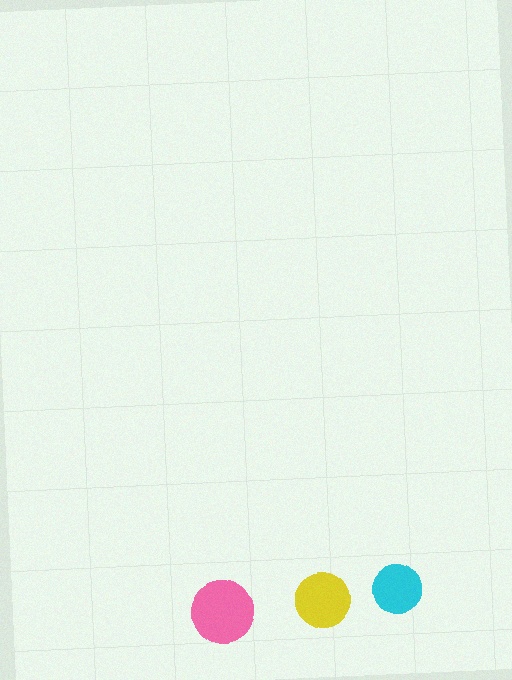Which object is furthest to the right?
The cyan circle is rightmost.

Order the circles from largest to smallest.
the pink one, the yellow one, the cyan one.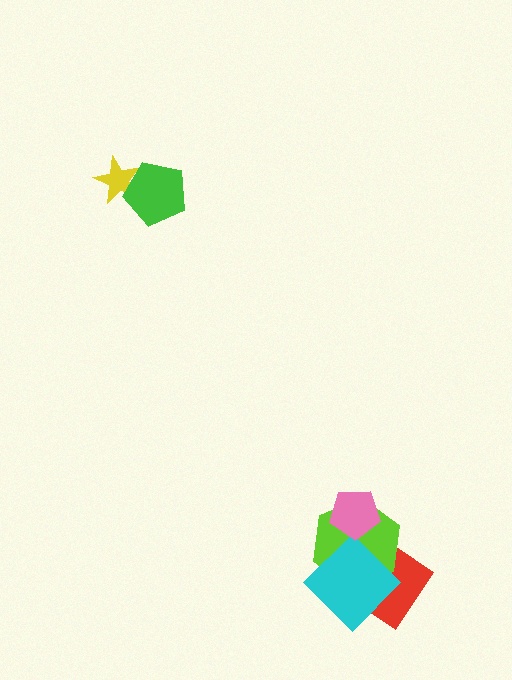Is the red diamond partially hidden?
Yes, it is partially covered by another shape.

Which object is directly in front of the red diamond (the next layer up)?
The lime hexagon is directly in front of the red diamond.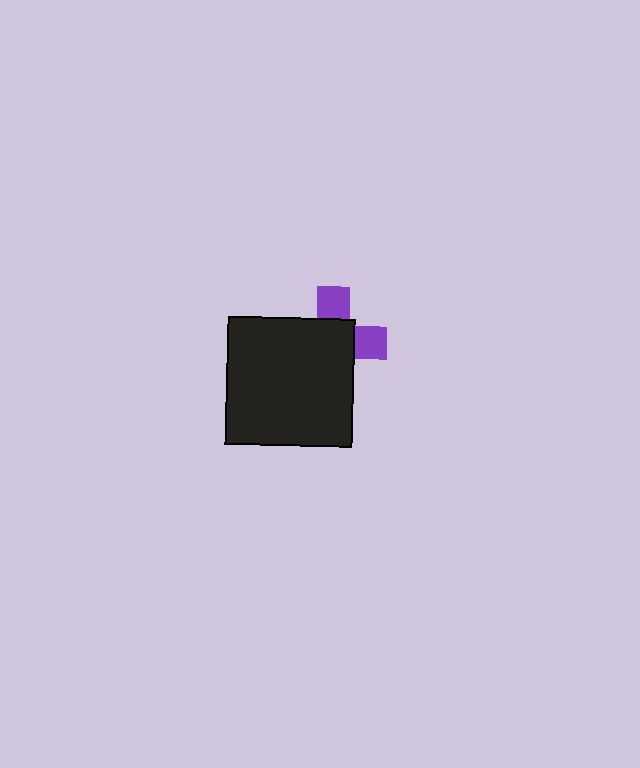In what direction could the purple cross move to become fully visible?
The purple cross could move toward the upper-right. That would shift it out from behind the black square entirely.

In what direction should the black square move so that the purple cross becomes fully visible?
The black square should move toward the lower-left. That is the shortest direction to clear the overlap and leave the purple cross fully visible.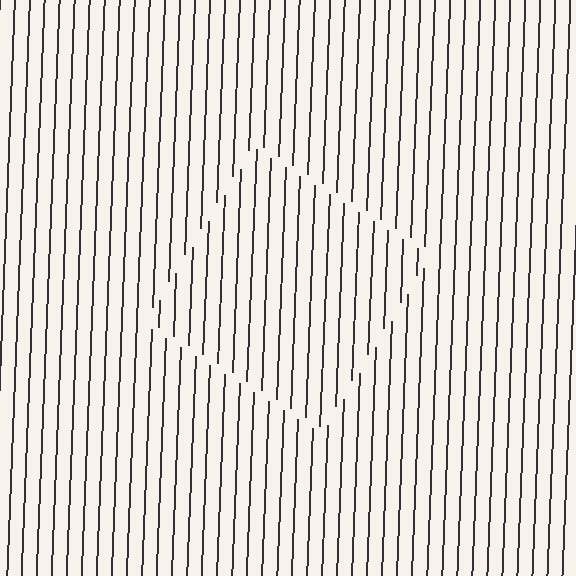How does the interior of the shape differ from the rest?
The interior of the shape contains the same grating, shifted by half a period — the contour is defined by the phase discontinuity where line-ends from the inner and outer gratings abut.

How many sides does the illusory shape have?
4 sides — the line-ends trace a square.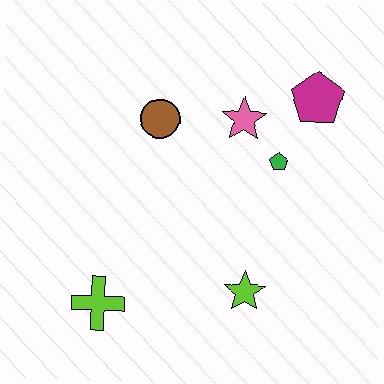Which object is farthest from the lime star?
The magenta pentagon is farthest from the lime star.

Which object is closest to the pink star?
The green pentagon is closest to the pink star.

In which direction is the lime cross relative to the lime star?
The lime cross is to the left of the lime star.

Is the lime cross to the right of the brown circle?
No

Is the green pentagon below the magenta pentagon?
Yes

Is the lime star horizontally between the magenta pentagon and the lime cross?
Yes